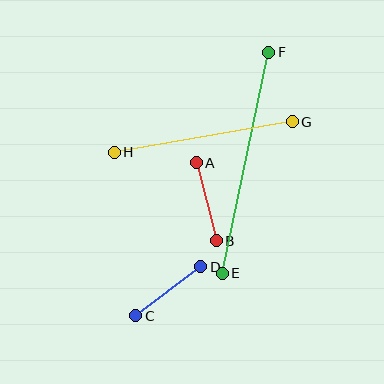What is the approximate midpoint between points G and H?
The midpoint is at approximately (203, 137) pixels.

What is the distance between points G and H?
The distance is approximately 181 pixels.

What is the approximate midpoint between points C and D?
The midpoint is at approximately (168, 291) pixels.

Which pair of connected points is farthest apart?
Points E and F are farthest apart.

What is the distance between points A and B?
The distance is approximately 81 pixels.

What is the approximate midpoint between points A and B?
The midpoint is at approximately (206, 202) pixels.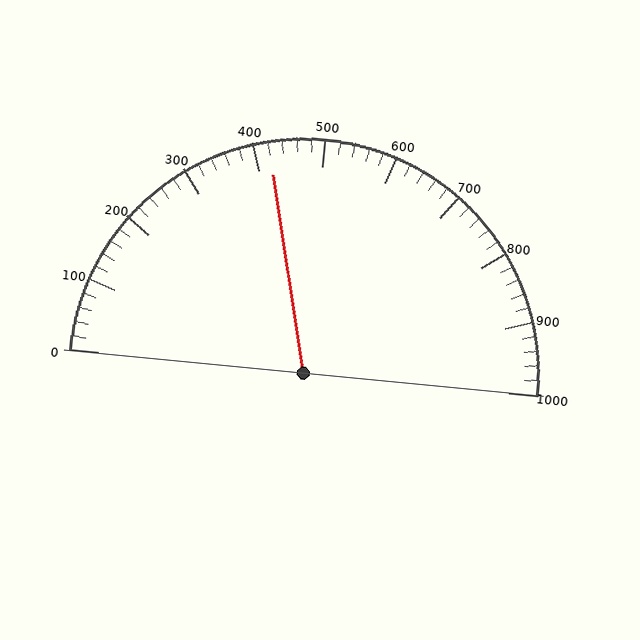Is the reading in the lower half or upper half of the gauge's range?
The reading is in the lower half of the range (0 to 1000).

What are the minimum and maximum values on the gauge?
The gauge ranges from 0 to 1000.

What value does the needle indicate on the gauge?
The needle indicates approximately 420.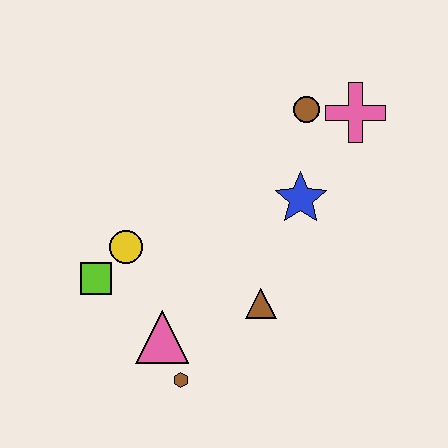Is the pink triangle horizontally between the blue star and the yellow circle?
Yes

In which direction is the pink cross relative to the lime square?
The pink cross is to the right of the lime square.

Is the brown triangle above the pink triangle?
Yes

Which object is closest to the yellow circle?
The lime square is closest to the yellow circle.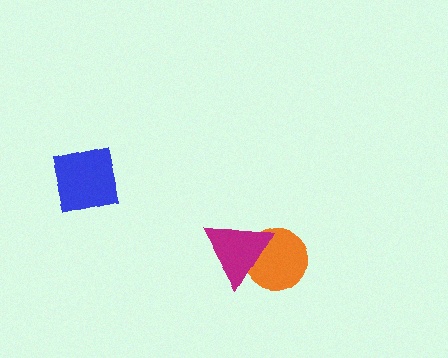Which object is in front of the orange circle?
The magenta triangle is in front of the orange circle.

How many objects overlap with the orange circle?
1 object overlaps with the orange circle.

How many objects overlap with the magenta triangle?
1 object overlaps with the magenta triangle.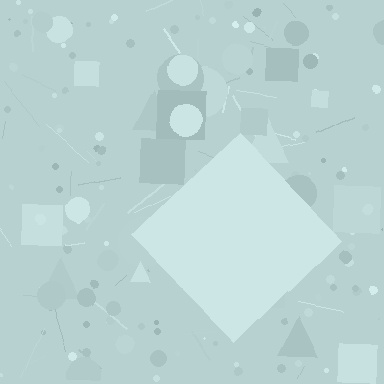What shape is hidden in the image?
A diamond is hidden in the image.